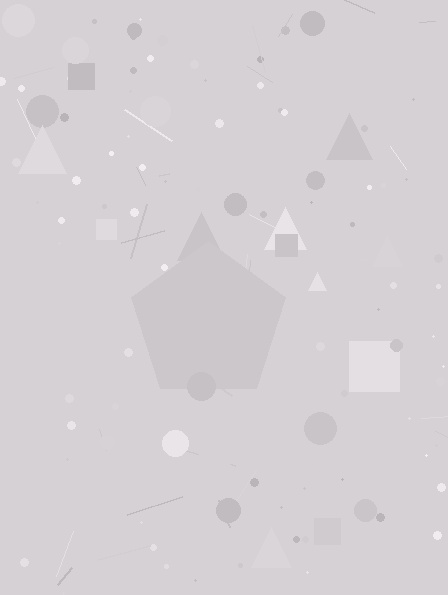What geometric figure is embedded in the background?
A pentagon is embedded in the background.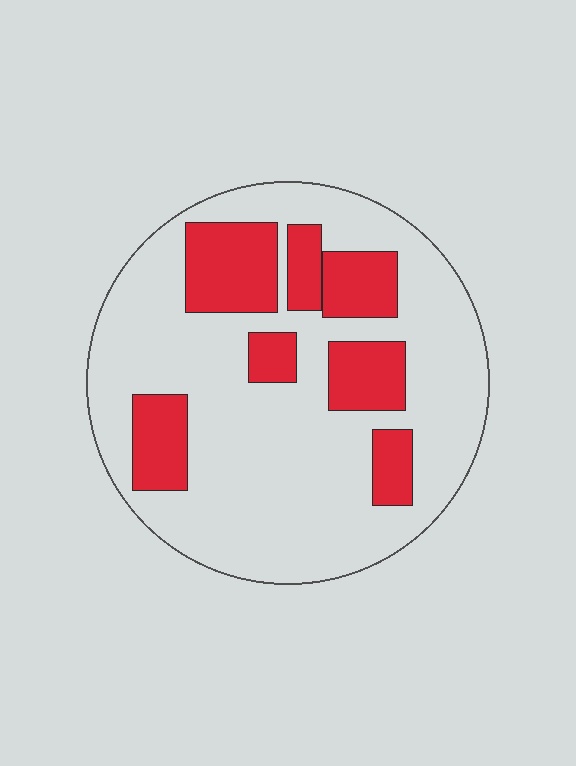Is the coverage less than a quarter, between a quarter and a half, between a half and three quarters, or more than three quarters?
Between a quarter and a half.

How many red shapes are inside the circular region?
7.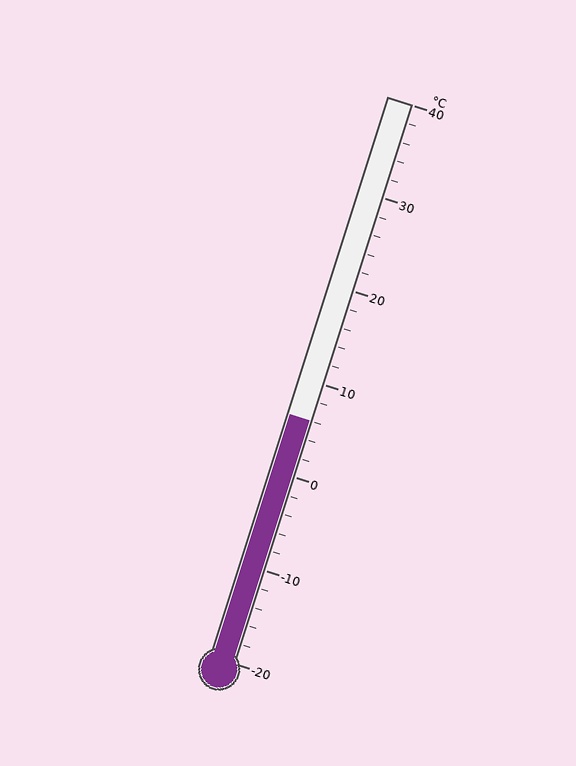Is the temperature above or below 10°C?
The temperature is below 10°C.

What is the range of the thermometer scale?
The thermometer scale ranges from -20°C to 40°C.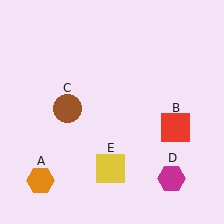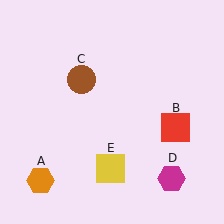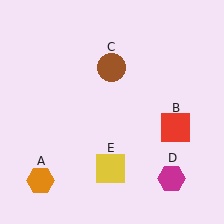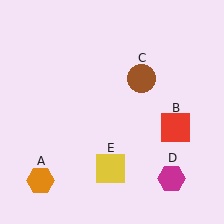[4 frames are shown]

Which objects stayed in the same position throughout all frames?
Orange hexagon (object A) and red square (object B) and magenta hexagon (object D) and yellow square (object E) remained stationary.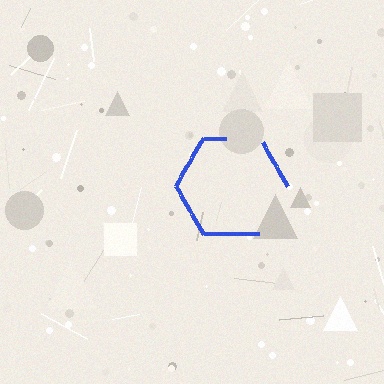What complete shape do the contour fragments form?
The contour fragments form a hexagon.